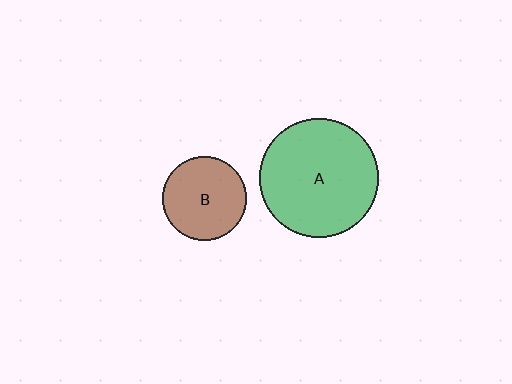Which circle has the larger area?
Circle A (green).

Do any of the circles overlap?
No, none of the circles overlap.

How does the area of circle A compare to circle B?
Approximately 2.0 times.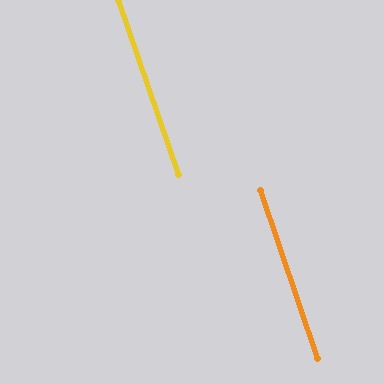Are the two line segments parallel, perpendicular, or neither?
Parallel — their directions differ by only 0.2°.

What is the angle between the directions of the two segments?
Approximately 0 degrees.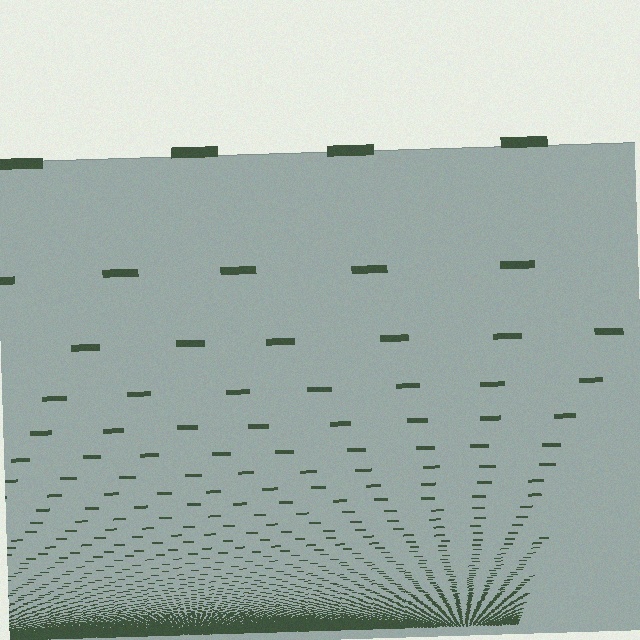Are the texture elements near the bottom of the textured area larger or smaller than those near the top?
Smaller. The gradient is inverted — elements near the bottom are smaller and denser.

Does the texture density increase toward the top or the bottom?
Density increases toward the bottom.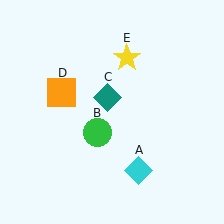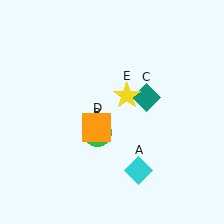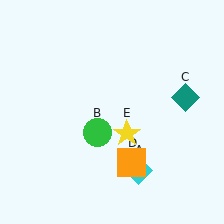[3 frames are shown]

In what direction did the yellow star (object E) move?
The yellow star (object E) moved down.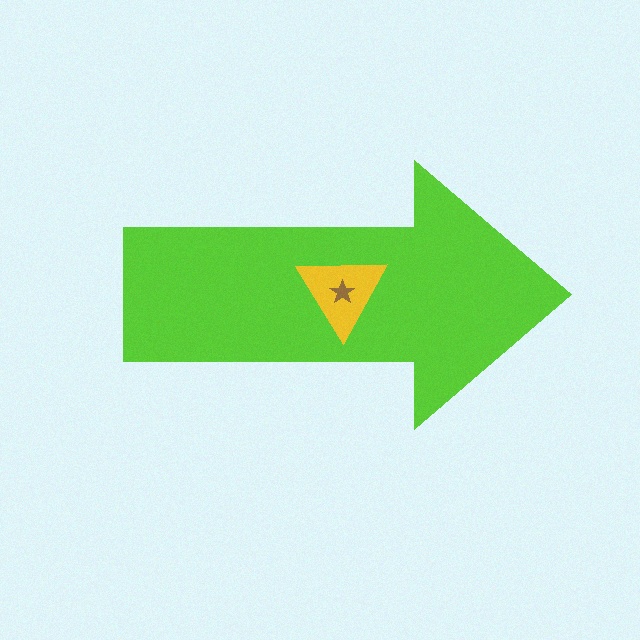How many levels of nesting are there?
3.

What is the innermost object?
The brown star.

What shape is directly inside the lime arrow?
The yellow triangle.